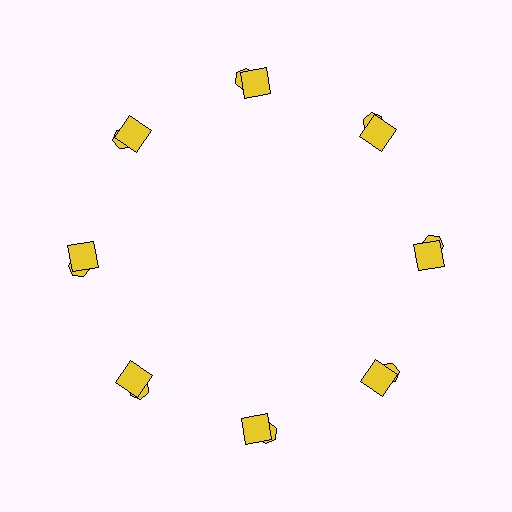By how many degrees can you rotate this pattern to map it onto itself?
The pattern maps onto itself every 45 degrees of rotation.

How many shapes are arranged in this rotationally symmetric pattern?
There are 16 shapes, arranged in 8 groups of 2.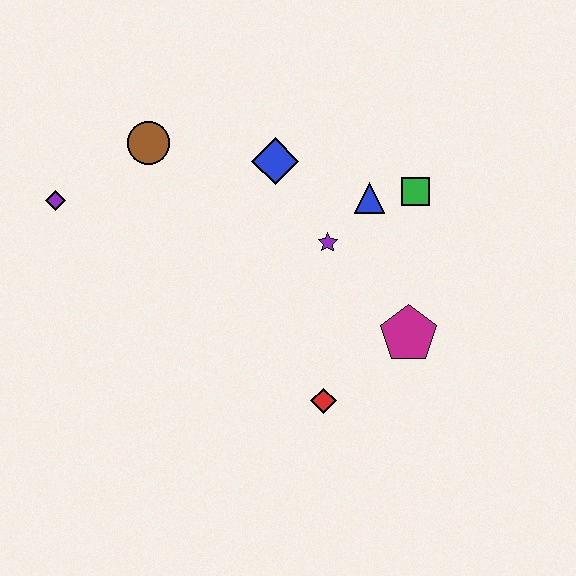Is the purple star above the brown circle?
No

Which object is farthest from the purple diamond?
The magenta pentagon is farthest from the purple diamond.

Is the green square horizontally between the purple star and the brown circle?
No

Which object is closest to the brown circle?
The purple diamond is closest to the brown circle.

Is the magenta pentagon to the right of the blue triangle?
Yes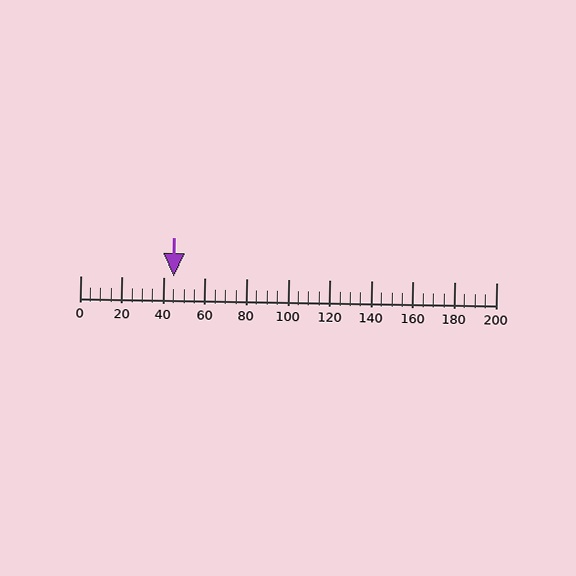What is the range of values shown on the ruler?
The ruler shows values from 0 to 200.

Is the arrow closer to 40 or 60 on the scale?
The arrow is closer to 40.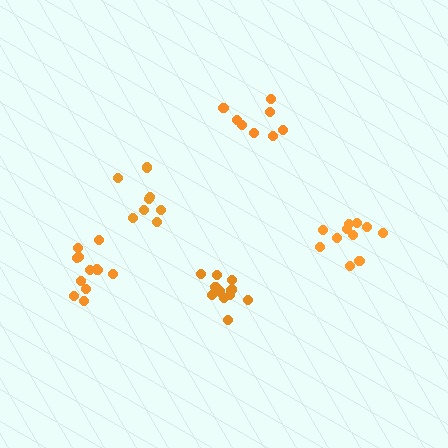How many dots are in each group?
Group 1: 12 dots, Group 2: 11 dots, Group 3: 12 dots, Group 4: 8 dots, Group 5: 8 dots (51 total).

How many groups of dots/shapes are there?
There are 5 groups.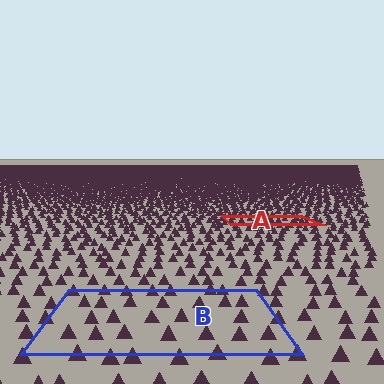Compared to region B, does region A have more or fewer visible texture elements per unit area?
Region A has more texture elements per unit area — they are packed more densely because it is farther away.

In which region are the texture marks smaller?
The texture marks are smaller in region A, because it is farther away.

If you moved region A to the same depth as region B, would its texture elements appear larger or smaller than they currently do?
They would appear larger. At a closer depth, the same texture elements are projected at a bigger on-screen size.